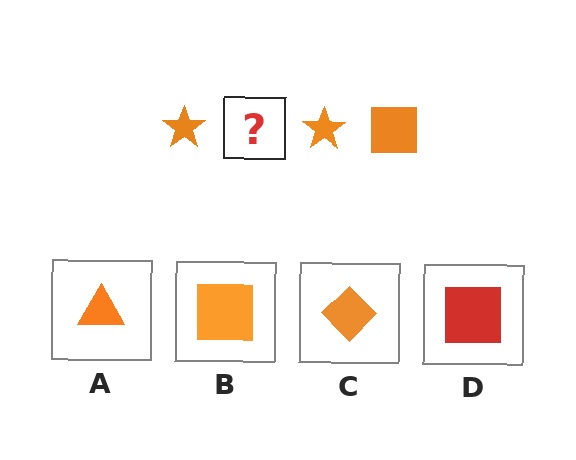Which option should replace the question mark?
Option B.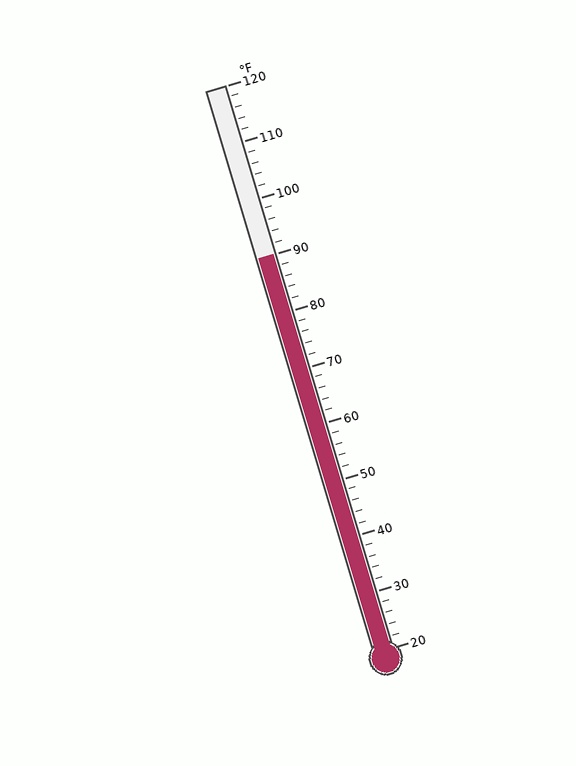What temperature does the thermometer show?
The thermometer shows approximately 90°F.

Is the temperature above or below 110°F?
The temperature is below 110°F.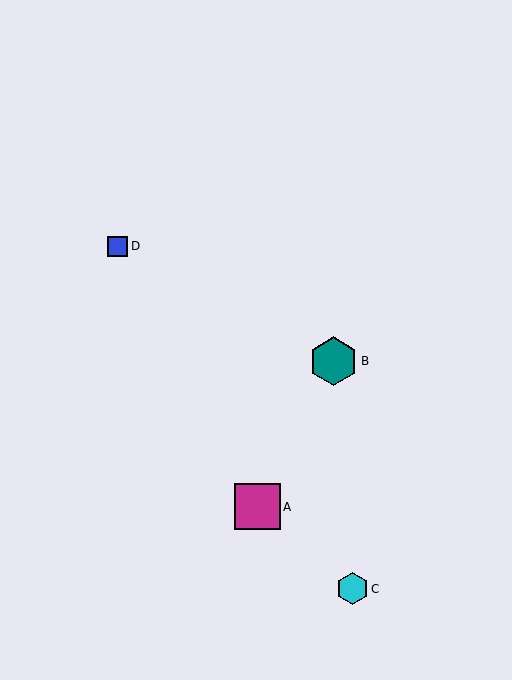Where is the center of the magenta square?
The center of the magenta square is at (257, 507).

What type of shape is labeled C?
Shape C is a cyan hexagon.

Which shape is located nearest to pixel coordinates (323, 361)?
The teal hexagon (labeled B) at (334, 361) is nearest to that location.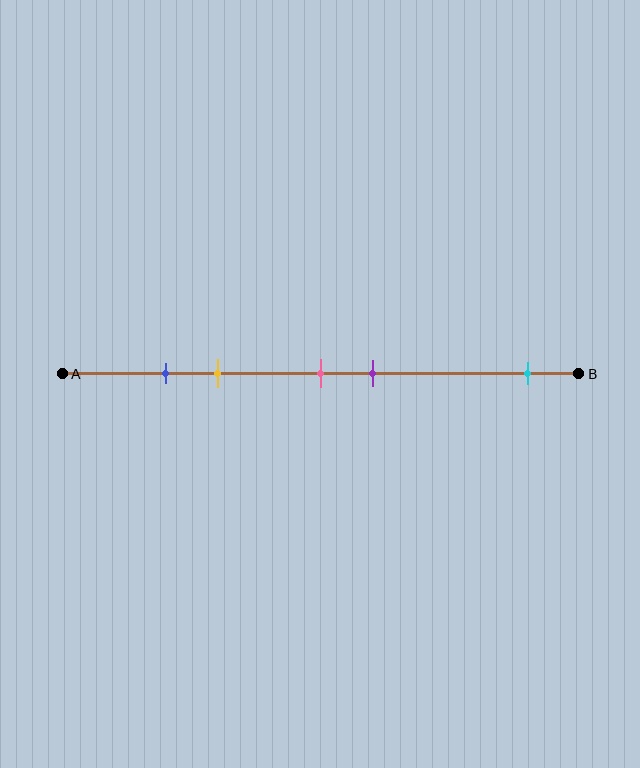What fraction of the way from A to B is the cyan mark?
The cyan mark is approximately 90% (0.9) of the way from A to B.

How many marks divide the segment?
There are 5 marks dividing the segment.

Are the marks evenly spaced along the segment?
No, the marks are not evenly spaced.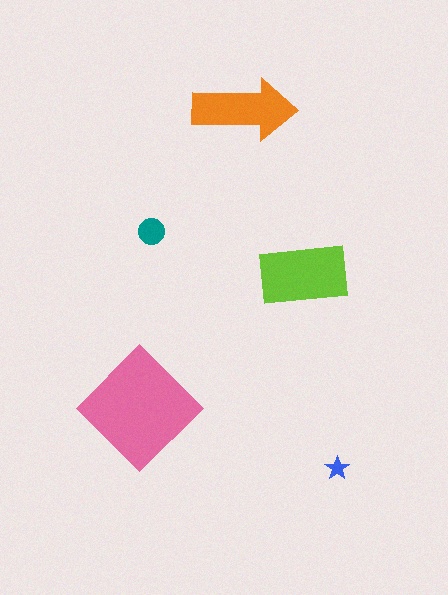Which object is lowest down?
The blue star is bottommost.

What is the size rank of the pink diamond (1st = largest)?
1st.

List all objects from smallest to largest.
The blue star, the teal circle, the orange arrow, the lime rectangle, the pink diamond.